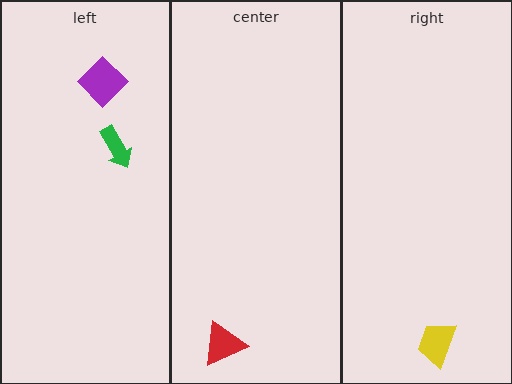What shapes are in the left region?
The green arrow, the purple diamond.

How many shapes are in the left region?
2.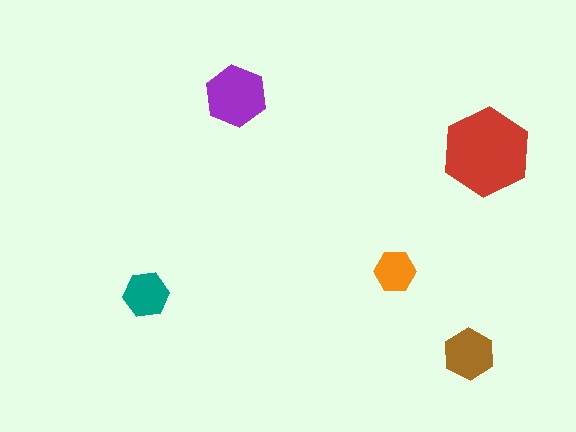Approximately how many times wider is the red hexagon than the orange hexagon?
About 2 times wider.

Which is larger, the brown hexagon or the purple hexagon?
The purple one.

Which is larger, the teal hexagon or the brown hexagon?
The brown one.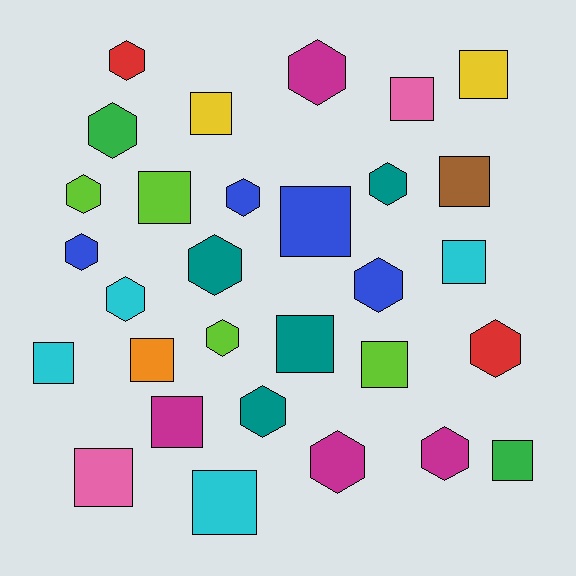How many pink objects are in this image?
There are 2 pink objects.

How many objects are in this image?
There are 30 objects.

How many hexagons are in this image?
There are 15 hexagons.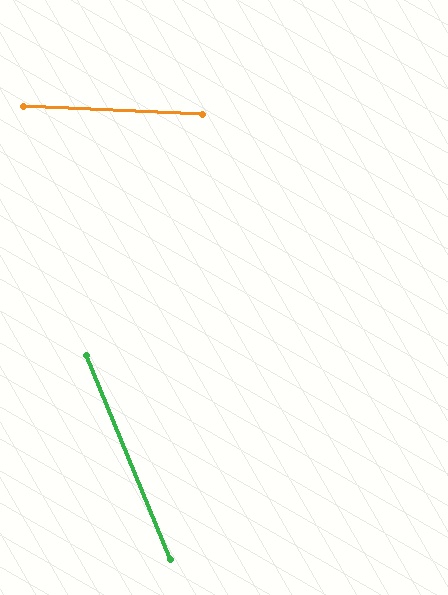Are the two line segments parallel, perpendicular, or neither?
Neither parallel nor perpendicular — they differ by about 65°.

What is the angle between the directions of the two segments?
Approximately 65 degrees.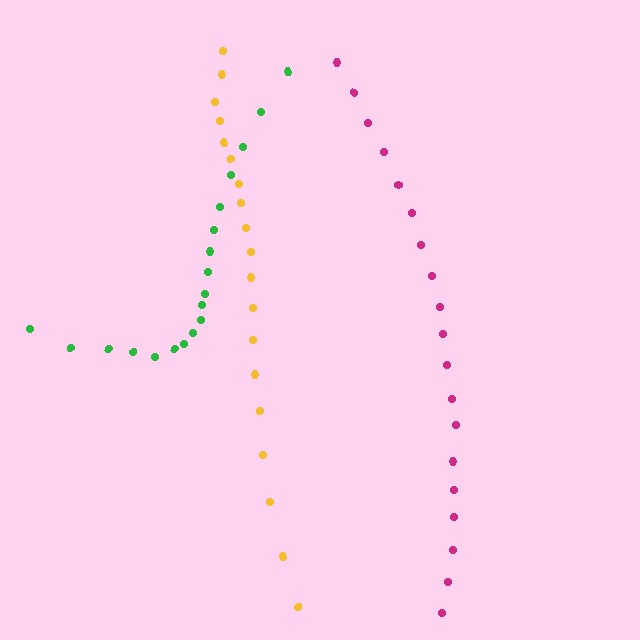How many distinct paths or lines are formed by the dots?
There are 3 distinct paths.